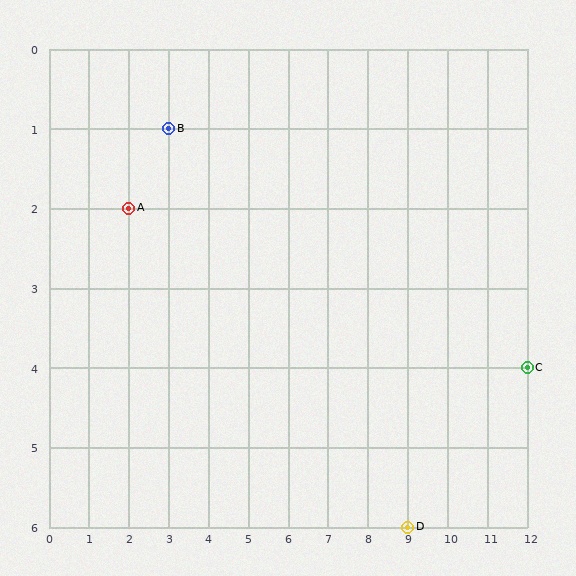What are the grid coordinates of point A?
Point A is at grid coordinates (2, 2).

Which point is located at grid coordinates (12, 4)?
Point C is at (12, 4).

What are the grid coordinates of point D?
Point D is at grid coordinates (9, 6).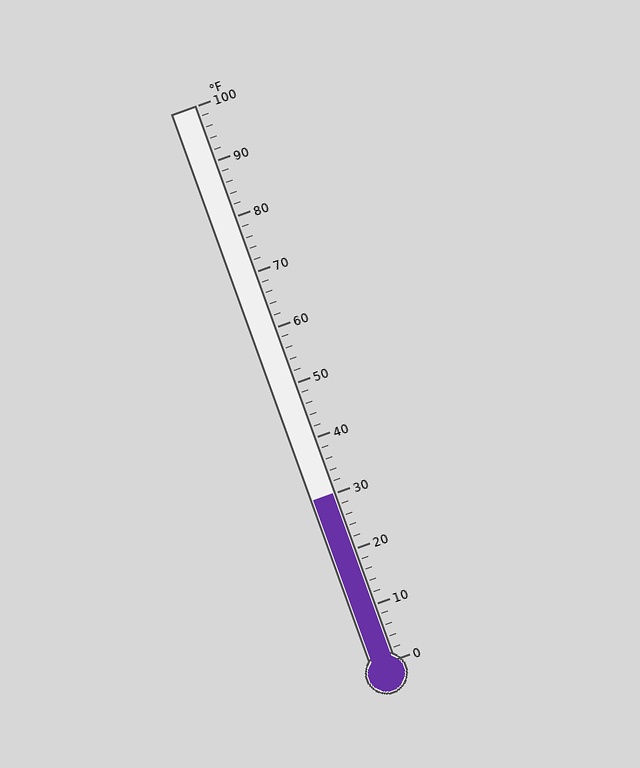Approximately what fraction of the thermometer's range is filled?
The thermometer is filled to approximately 30% of its range.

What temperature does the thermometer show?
The thermometer shows approximately 30°F.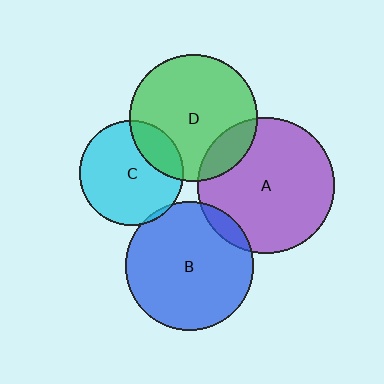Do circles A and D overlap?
Yes.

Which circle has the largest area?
Circle A (purple).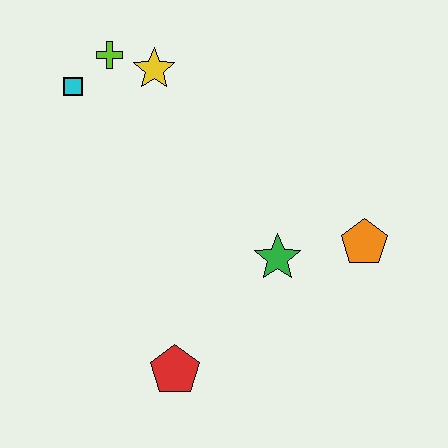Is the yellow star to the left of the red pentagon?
Yes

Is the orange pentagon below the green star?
No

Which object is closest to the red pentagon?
The green star is closest to the red pentagon.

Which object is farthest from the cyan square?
The orange pentagon is farthest from the cyan square.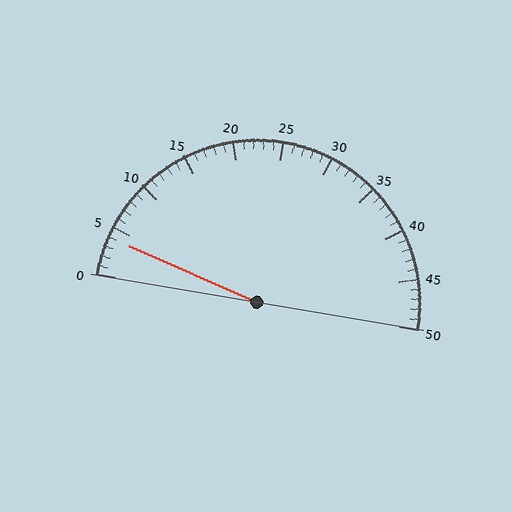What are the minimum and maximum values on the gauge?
The gauge ranges from 0 to 50.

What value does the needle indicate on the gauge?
The needle indicates approximately 4.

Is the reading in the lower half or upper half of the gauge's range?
The reading is in the lower half of the range (0 to 50).